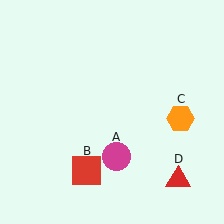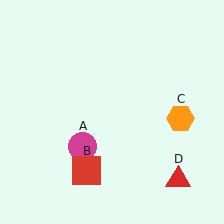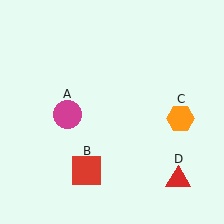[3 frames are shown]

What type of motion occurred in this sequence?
The magenta circle (object A) rotated clockwise around the center of the scene.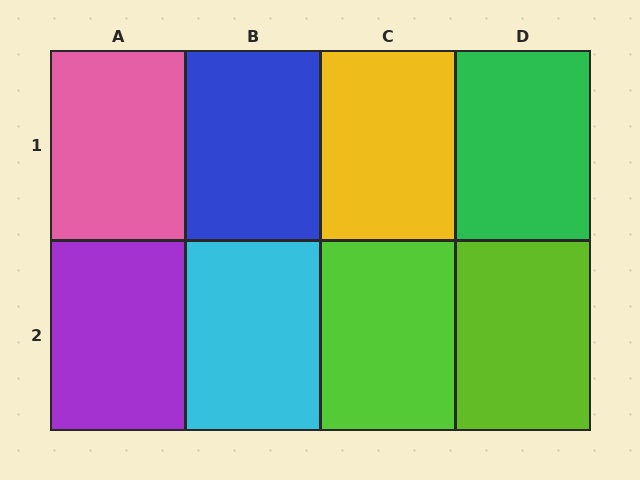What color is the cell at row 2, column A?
Purple.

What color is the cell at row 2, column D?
Lime.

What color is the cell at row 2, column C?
Lime.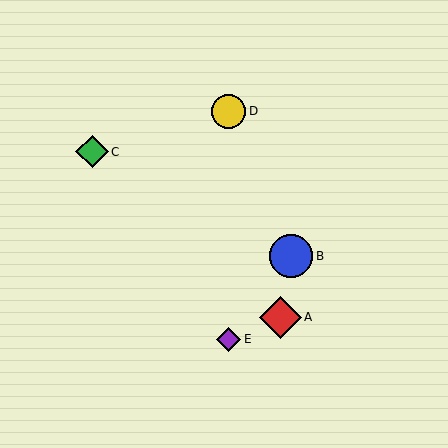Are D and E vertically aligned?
Yes, both are at x≈228.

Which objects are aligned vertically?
Objects D, E are aligned vertically.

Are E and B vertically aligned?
No, E is at x≈228 and B is at x≈291.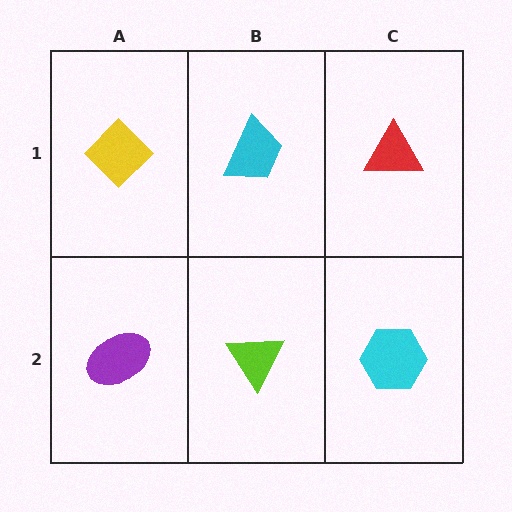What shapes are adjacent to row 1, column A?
A purple ellipse (row 2, column A), a cyan trapezoid (row 1, column B).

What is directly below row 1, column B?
A lime triangle.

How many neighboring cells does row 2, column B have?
3.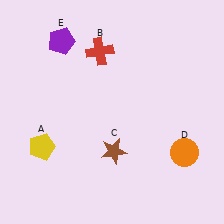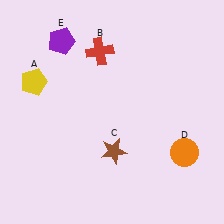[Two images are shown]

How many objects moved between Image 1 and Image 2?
1 object moved between the two images.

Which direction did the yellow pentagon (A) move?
The yellow pentagon (A) moved up.